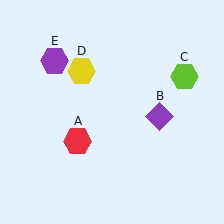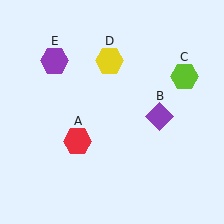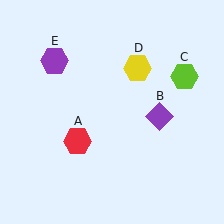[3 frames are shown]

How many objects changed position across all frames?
1 object changed position: yellow hexagon (object D).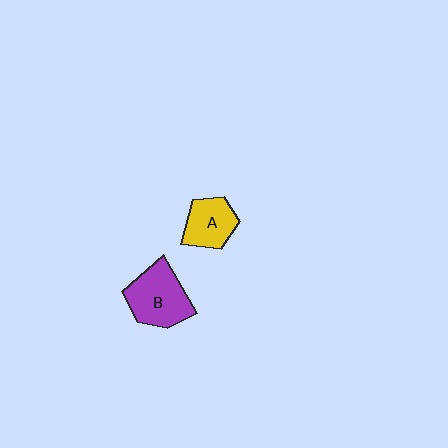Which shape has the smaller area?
Shape A (yellow).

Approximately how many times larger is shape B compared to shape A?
Approximately 1.4 times.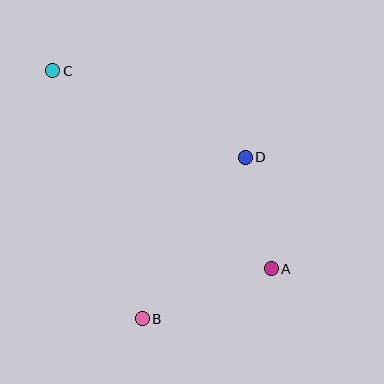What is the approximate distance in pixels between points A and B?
The distance between A and B is approximately 139 pixels.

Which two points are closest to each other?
Points A and D are closest to each other.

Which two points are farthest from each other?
Points A and C are farthest from each other.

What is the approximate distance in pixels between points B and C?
The distance between B and C is approximately 264 pixels.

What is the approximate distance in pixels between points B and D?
The distance between B and D is approximately 192 pixels.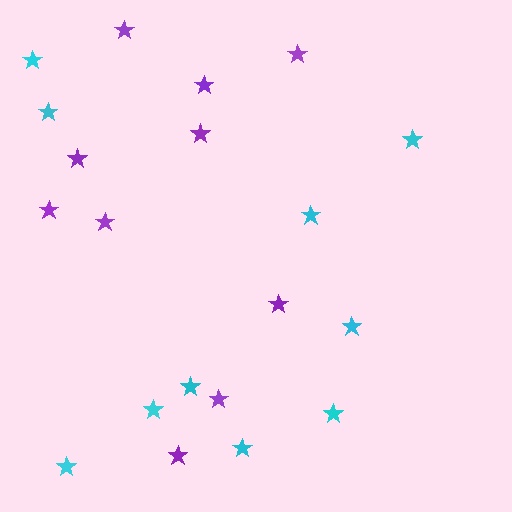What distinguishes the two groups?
There are 2 groups: one group of cyan stars (10) and one group of purple stars (10).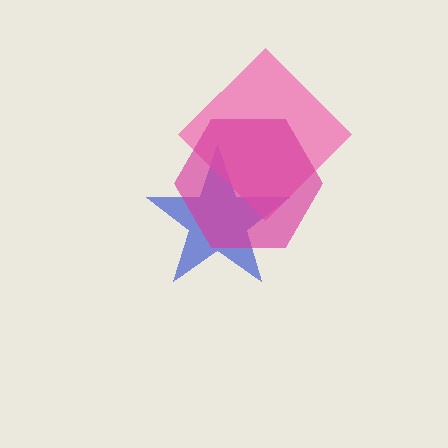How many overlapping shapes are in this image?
There are 3 overlapping shapes in the image.